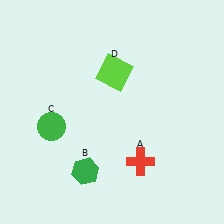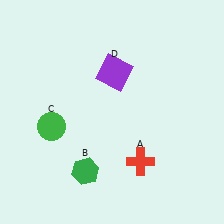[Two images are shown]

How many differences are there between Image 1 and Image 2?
There is 1 difference between the two images.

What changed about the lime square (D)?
In Image 1, D is lime. In Image 2, it changed to purple.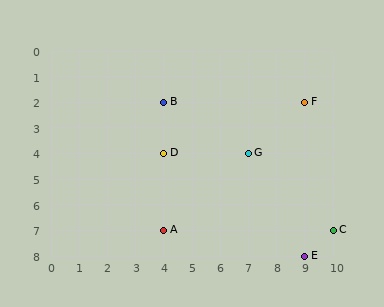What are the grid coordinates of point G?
Point G is at grid coordinates (7, 4).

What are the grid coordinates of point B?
Point B is at grid coordinates (4, 2).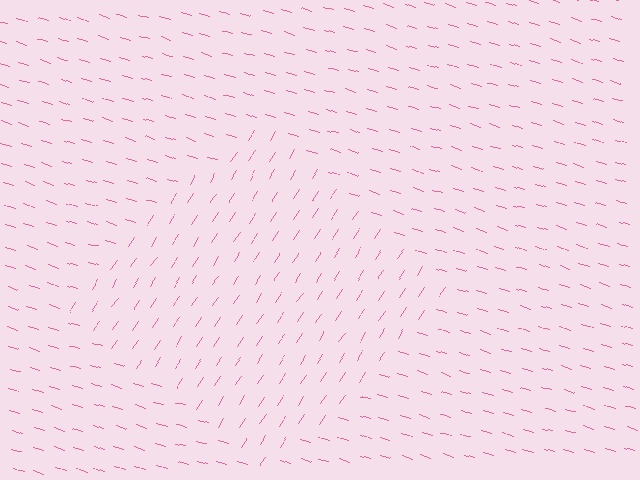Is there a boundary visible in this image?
Yes, there is a texture boundary formed by a change in line orientation.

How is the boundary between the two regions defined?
The boundary is defined purely by a change in line orientation (approximately 74 degrees difference). All lines are the same color and thickness.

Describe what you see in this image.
The image is filled with small pink line segments. A diamond region in the image has lines oriented differently from the surrounding lines, creating a visible texture boundary.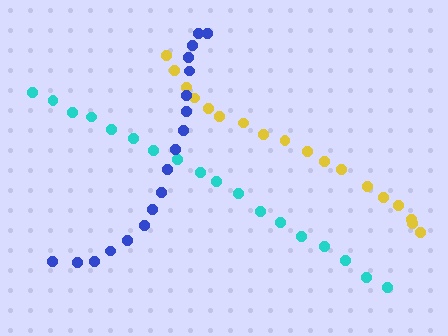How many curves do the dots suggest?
There are 3 distinct paths.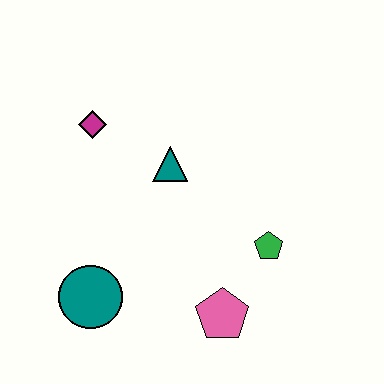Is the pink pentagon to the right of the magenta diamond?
Yes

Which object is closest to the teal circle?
The pink pentagon is closest to the teal circle.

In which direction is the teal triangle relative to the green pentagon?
The teal triangle is to the left of the green pentagon.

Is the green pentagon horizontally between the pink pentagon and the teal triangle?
No